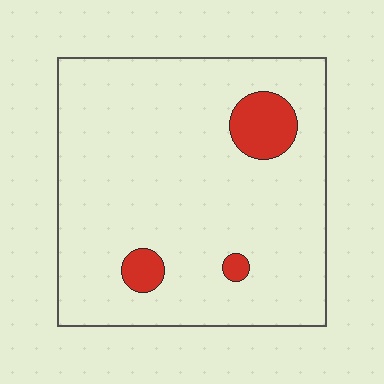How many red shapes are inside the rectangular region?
3.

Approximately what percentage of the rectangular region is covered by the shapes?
Approximately 10%.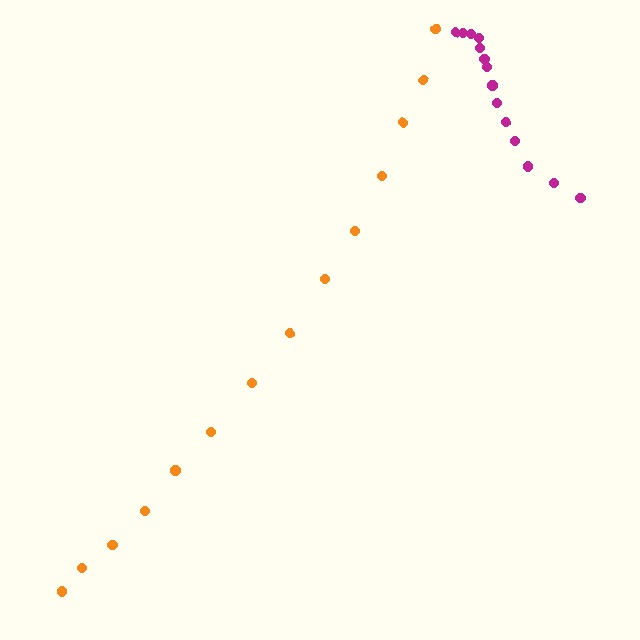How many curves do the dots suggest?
There are 2 distinct paths.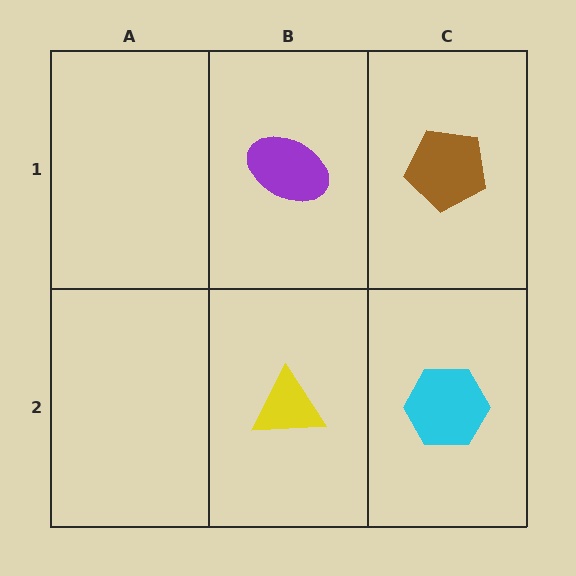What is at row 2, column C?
A cyan hexagon.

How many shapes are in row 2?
2 shapes.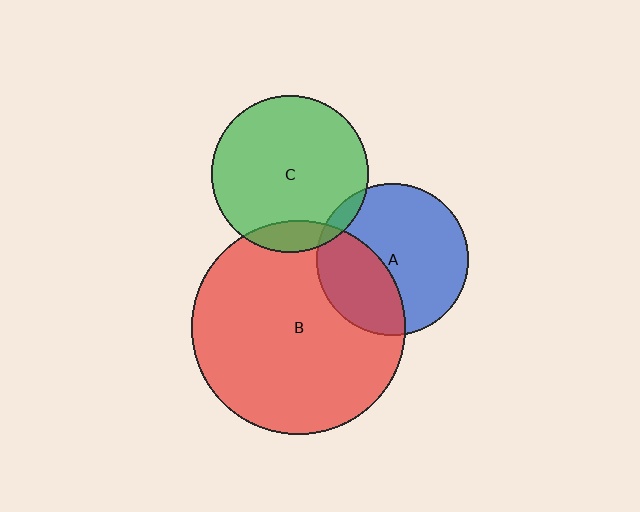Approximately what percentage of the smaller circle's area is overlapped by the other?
Approximately 35%.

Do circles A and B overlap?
Yes.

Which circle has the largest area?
Circle B (red).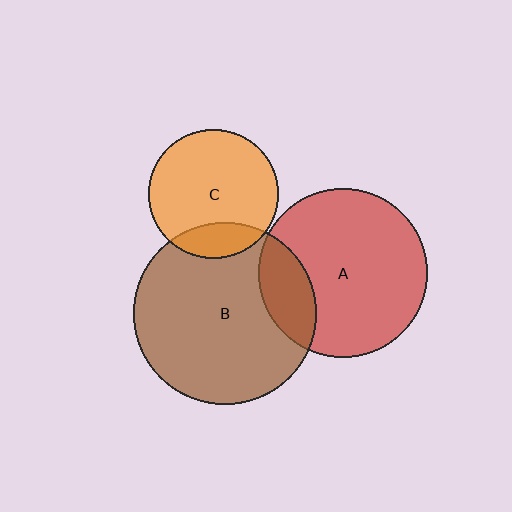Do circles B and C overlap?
Yes.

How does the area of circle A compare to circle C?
Approximately 1.7 times.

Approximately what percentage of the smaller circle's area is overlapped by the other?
Approximately 20%.